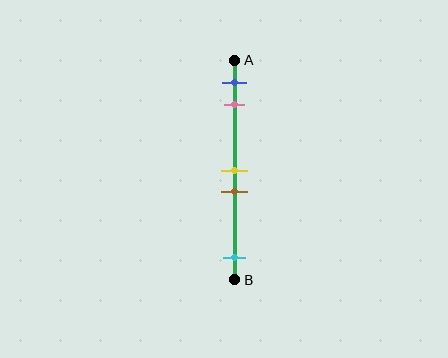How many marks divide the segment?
There are 5 marks dividing the segment.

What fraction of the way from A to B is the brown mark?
The brown mark is approximately 60% (0.6) of the way from A to B.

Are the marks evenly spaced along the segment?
No, the marks are not evenly spaced.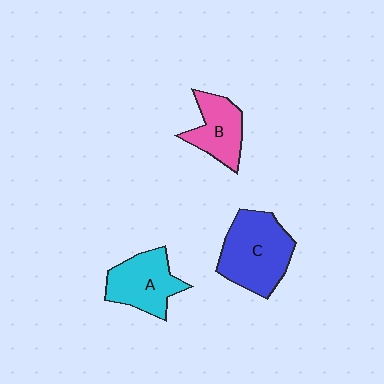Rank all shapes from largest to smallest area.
From largest to smallest: C (blue), A (cyan), B (pink).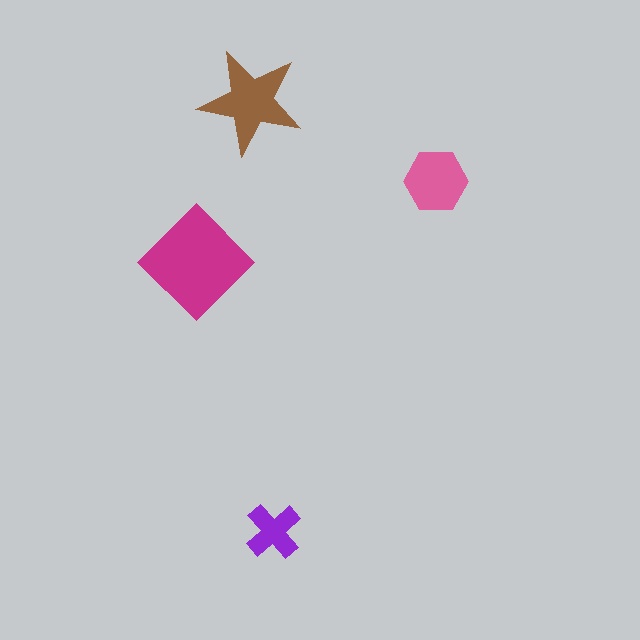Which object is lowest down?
The purple cross is bottommost.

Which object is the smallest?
The purple cross.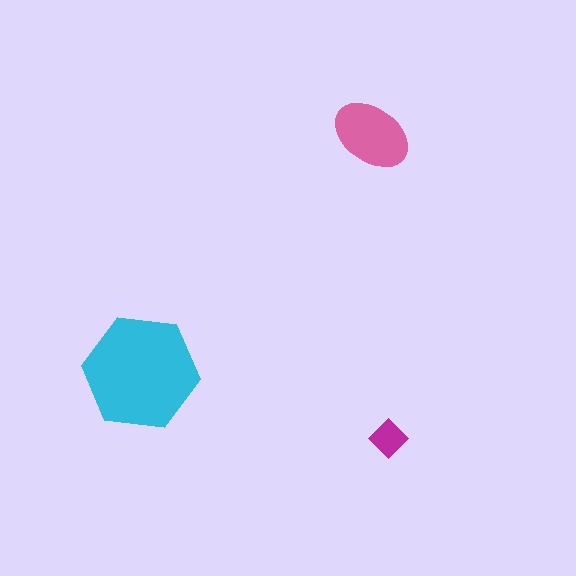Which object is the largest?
The cyan hexagon.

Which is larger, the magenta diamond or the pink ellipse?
The pink ellipse.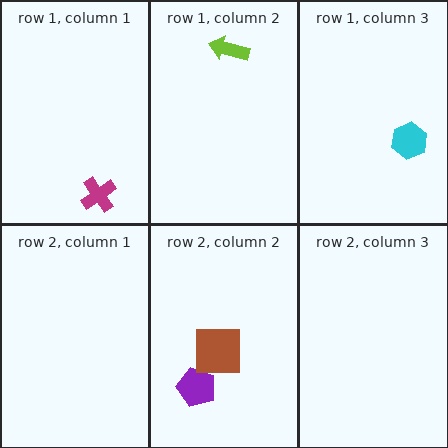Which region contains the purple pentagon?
The row 2, column 2 region.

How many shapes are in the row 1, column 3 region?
1.